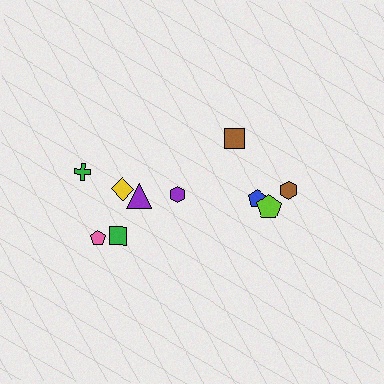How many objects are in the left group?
There are 6 objects.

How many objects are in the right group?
There are 4 objects.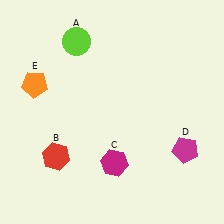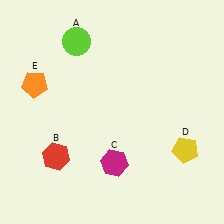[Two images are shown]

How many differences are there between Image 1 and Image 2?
There is 1 difference between the two images.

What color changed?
The pentagon (D) changed from magenta in Image 1 to yellow in Image 2.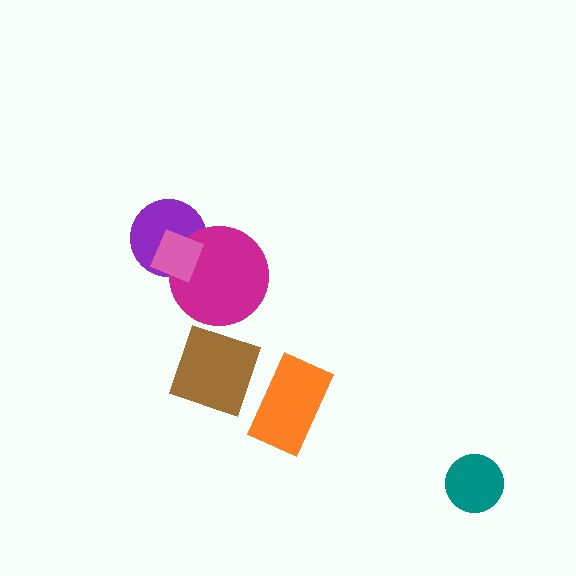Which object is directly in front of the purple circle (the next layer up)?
The magenta circle is directly in front of the purple circle.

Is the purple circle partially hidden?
Yes, it is partially covered by another shape.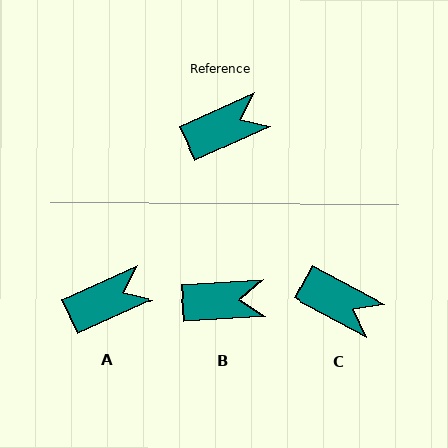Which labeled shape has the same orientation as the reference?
A.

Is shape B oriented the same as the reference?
No, it is off by about 21 degrees.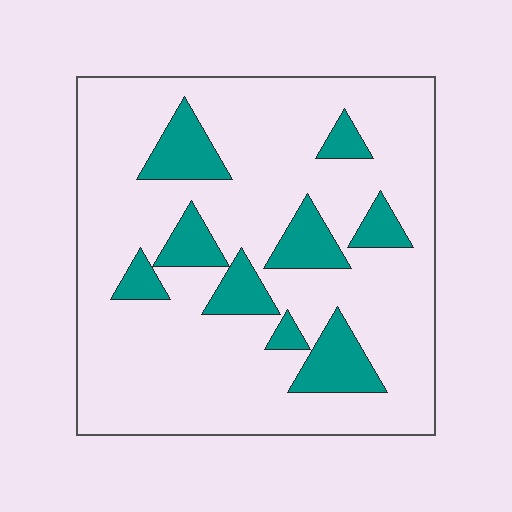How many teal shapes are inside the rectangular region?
9.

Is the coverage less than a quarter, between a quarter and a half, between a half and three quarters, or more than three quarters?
Less than a quarter.